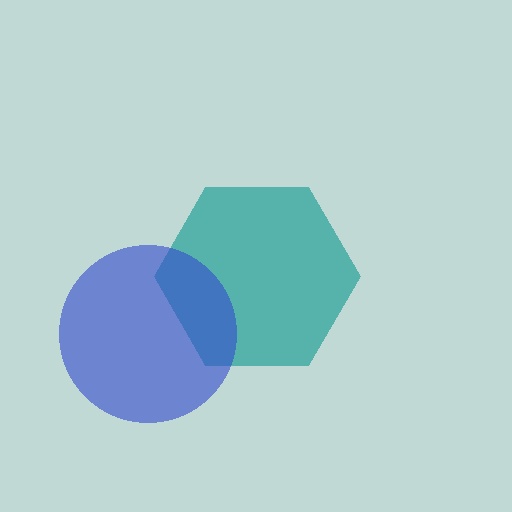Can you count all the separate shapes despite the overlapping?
Yes, there are 2 separate shapes.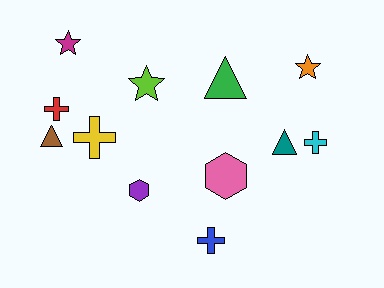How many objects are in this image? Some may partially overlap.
There are 12 objects.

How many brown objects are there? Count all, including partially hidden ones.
There is 1 brown object.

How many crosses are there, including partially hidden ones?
There are 4 crosses.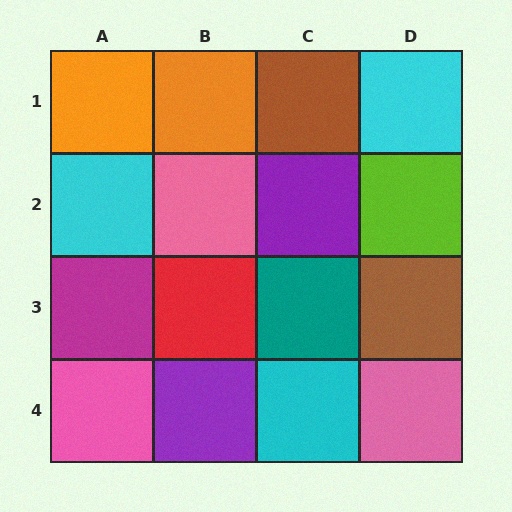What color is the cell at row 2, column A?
Cyan.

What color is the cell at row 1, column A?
Orange.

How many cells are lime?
1 cell is lime.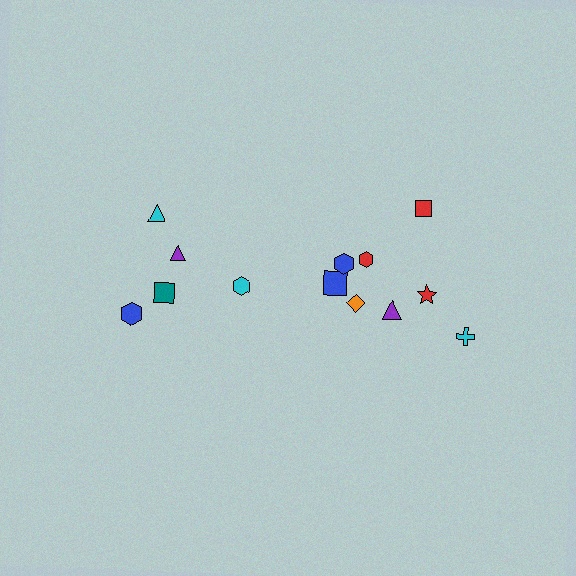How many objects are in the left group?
There are 5 objects.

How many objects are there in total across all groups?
There are 13 objects.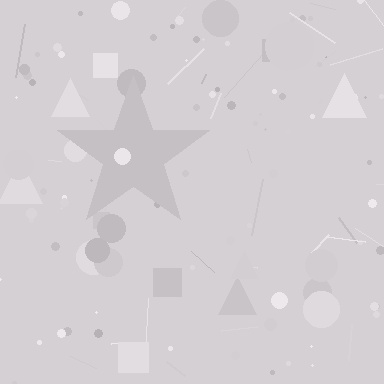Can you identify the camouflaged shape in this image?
The camouflaged shape is a star.